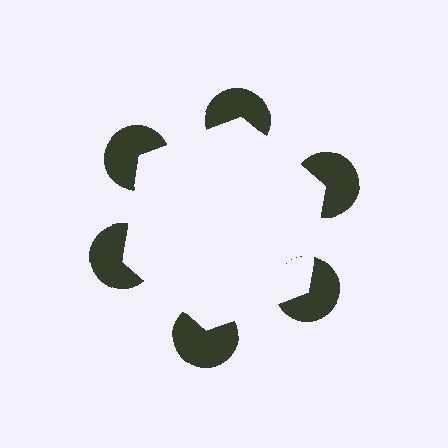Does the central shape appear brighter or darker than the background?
It typically appears slightly brighter than the background, even though no actual brightness change is drawn.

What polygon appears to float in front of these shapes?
An illusory hexagon — its edges are inferred from the aligned wedge cuts in the pac-man discs, not physically drawn.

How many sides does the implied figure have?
6 sides.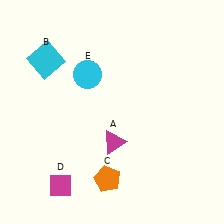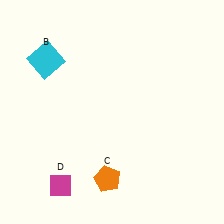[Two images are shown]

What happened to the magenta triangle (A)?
The magenta triangle (A) was removed in Image 2. It was in the bottom-right area of Image 1.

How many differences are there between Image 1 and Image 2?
There are 2 differences between the two images.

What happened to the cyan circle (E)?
The cyan circle (E) was removed in Image 2. It was in the top-left area of Image 1.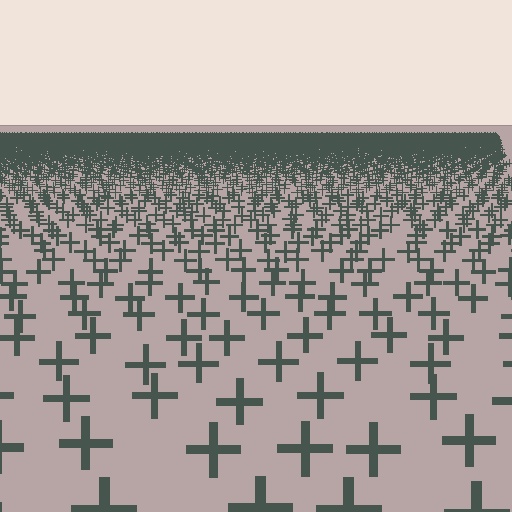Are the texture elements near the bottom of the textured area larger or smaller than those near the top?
Larger. Near the bottom, elements are closer to the viewer and appear at a bigger on-screen size.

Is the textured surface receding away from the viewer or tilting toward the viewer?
The surface is receding away from the viewer. Texture elements get smaller and denser toward the top.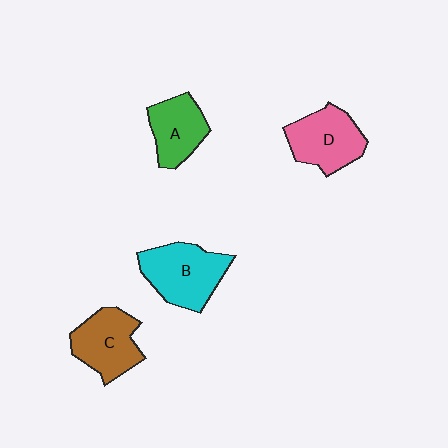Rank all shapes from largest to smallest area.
From largest to smallest: B (cyan), D (pink), C (brown), A (green).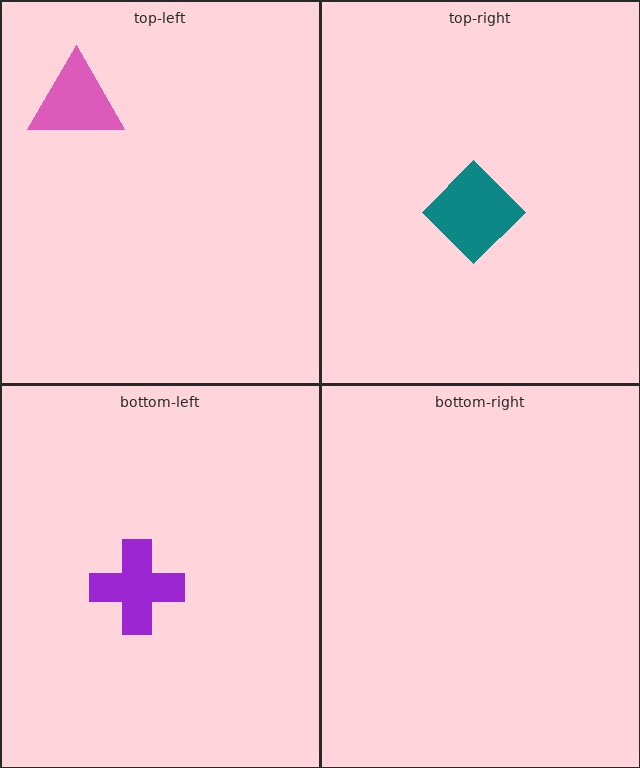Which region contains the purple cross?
The bottom-left region.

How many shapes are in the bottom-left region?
1.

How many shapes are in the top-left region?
1.